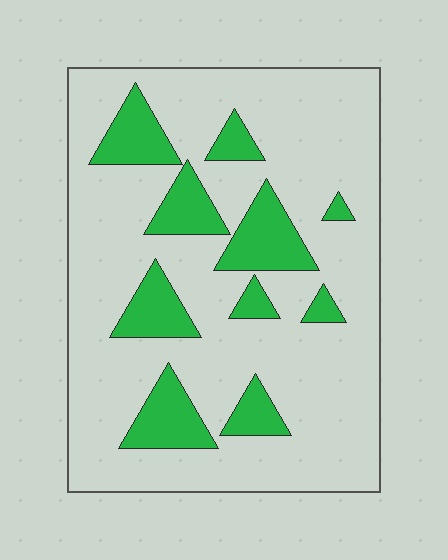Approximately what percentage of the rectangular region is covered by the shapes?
Approximately 20%.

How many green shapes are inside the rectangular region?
10.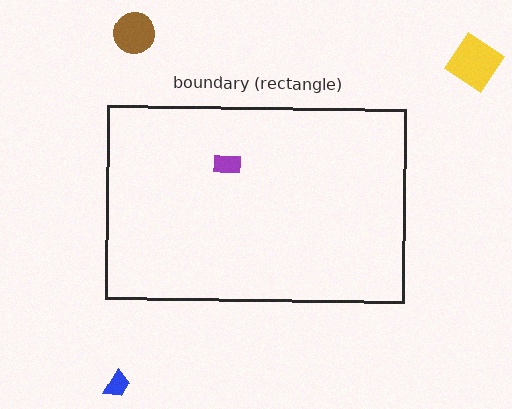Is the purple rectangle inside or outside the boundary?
Inside.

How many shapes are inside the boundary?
1 inside, 3 outside.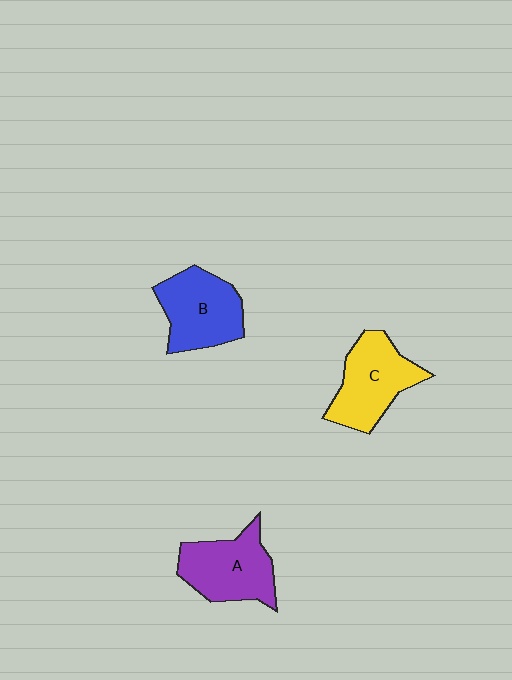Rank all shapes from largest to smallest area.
From largest to smallest: C (yellow), A (purple), B (blue).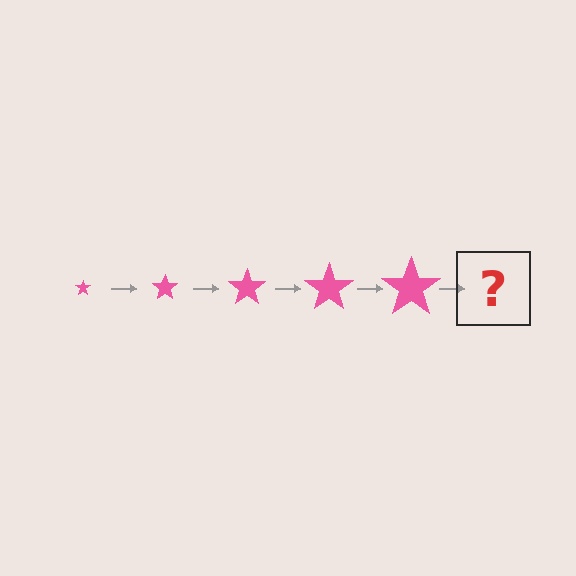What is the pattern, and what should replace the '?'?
The pattern is that the star gets progressively larger each step. The '?' should be a pink star, larger than the previous one.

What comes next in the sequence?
The next element should be a pink star, larger than the previous one.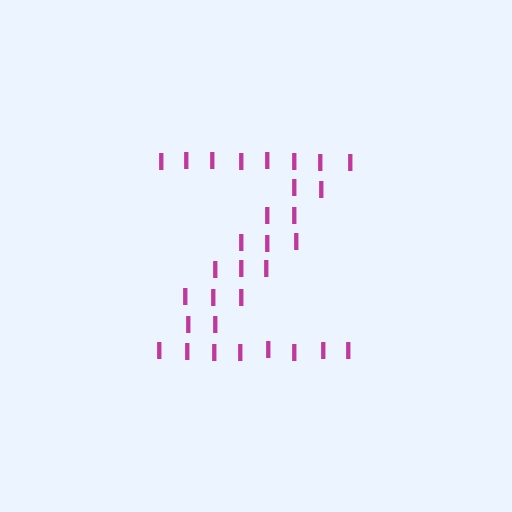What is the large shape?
The large shape is the letter Z.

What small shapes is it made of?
It is made of small letter I's.